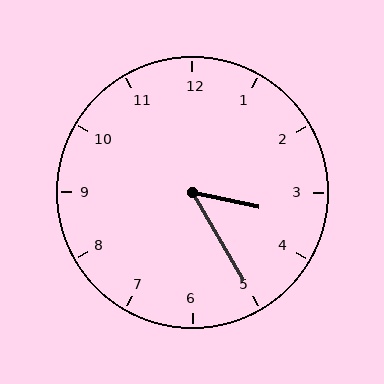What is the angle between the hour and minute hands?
Approximately 48 degrees.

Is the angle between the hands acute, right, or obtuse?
It is acute.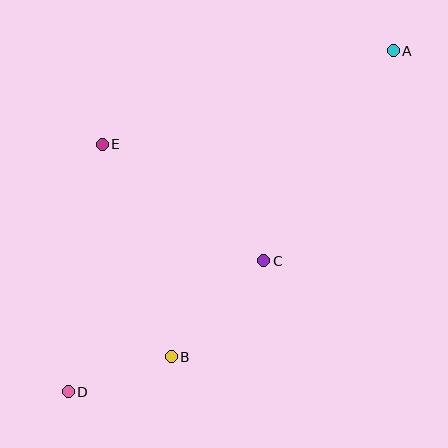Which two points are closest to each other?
Points B and D are closest to each other.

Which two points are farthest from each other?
Points A and D are farthest from each other.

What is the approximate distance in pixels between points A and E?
The distance between A and E is approximately 306 pixels.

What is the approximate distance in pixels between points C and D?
The distance between C and D is approximately 235 pixels.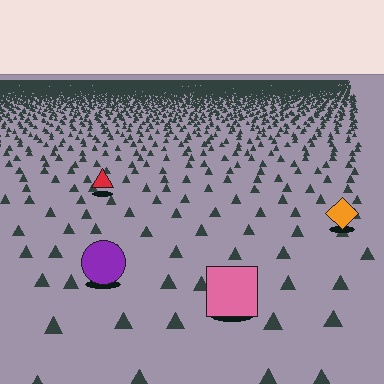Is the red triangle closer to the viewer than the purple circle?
No. The purple circle is closer — you can tell from the texture gradient: the ground texture is coarser near it.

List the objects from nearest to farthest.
From nearest to farthest: the pink square, the purple circle, the orange diamond, the red triangle.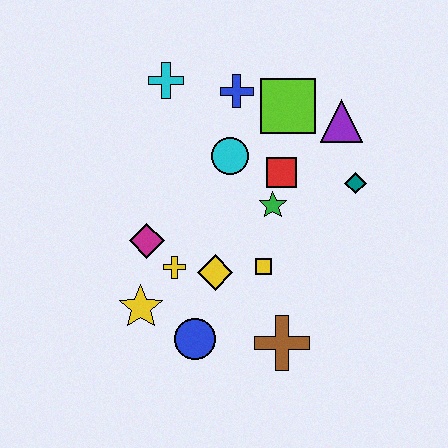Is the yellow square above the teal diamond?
No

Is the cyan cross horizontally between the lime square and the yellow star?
Yes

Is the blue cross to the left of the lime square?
Yes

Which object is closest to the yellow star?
The yellow cross is closest to the yellow star.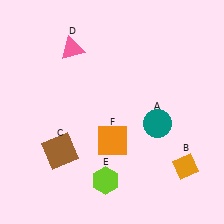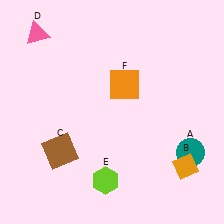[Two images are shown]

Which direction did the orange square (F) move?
The orange square (F) moved up.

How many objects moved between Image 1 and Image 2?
3 objects moved between the two images.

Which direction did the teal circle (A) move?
The teal circle (A) moved right.